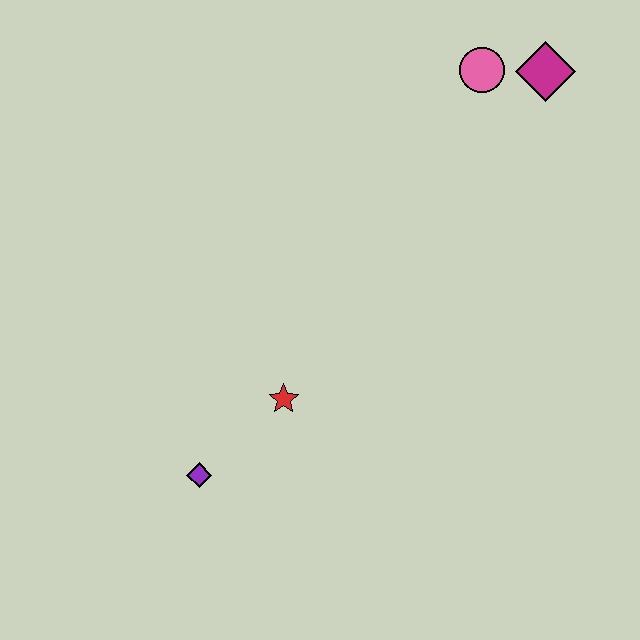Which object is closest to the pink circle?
The magenta diamond is closest to the pink circle.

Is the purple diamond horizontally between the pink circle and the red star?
No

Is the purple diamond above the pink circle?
No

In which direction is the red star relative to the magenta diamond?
The red star is below the magenta diamond.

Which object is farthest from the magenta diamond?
The purple diamond is farthest from the magenta diamond.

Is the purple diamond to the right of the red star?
No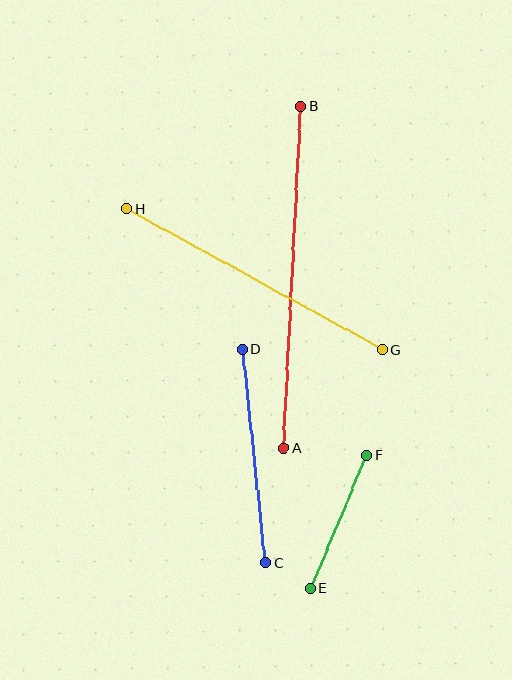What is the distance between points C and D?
The distance is approximately 214 pixels.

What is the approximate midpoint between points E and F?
The midpoint is at approximately (339, 522) pixels.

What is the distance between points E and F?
The distance is approximately 144 pixels.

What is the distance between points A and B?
The distance is approximately 342 pixels.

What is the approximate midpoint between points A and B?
The midpoint is at approximately (292, 278) pixels.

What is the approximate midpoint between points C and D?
The midpoint is at approximately (254, 456) pixels.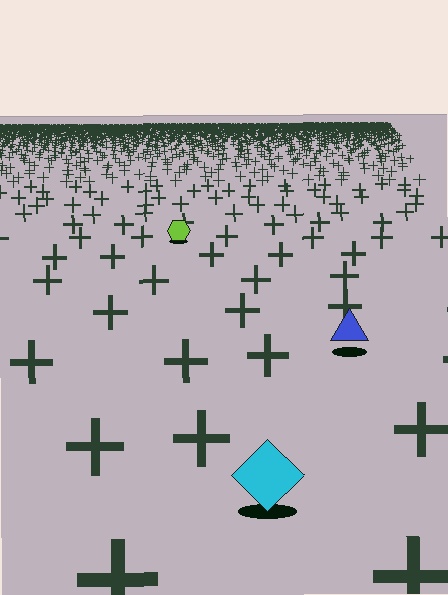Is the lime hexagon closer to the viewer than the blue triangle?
No. The blue triangle is closer — you can tell from the texture gradient: the ground texture is coarser near it.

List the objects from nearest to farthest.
From nearest to farthest: the cyan diamond, the blue triangle, the lime hexagon.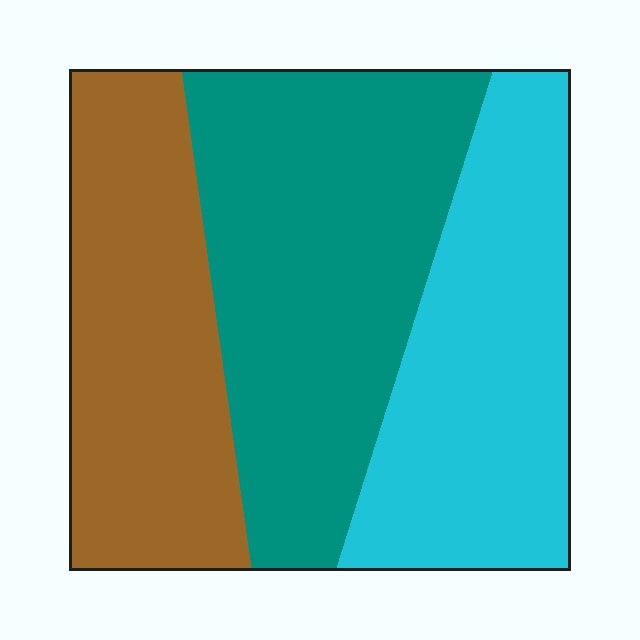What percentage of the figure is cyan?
Cyan takes up between a quarter and a half of the figure.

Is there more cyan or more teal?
Teal.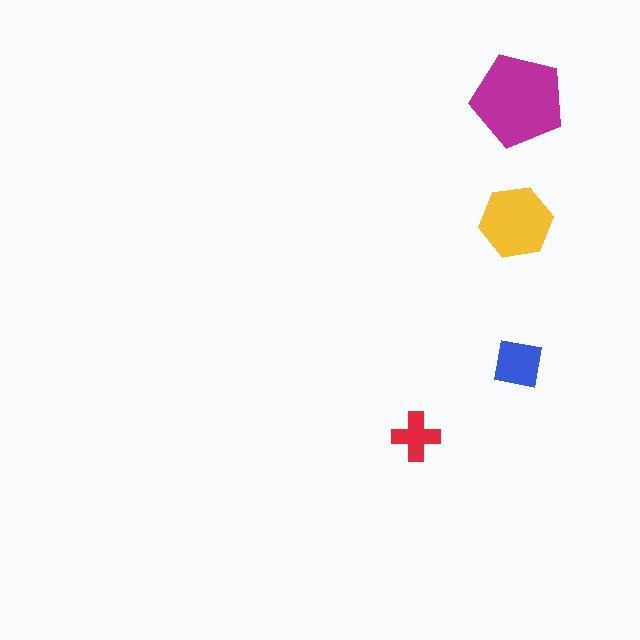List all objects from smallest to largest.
The red cross, the blue square, the yellow hexagon, the magenta pentagon.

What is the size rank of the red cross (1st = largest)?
4th.